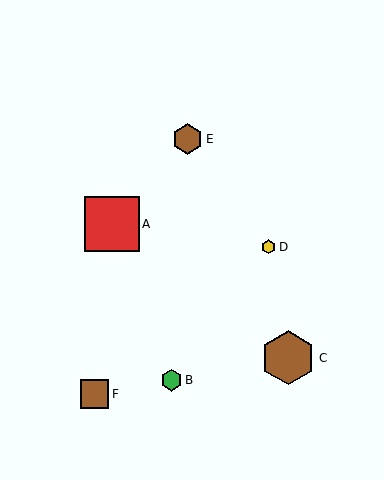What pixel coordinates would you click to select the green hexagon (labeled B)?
Click at (172, 380) to select the green hexagon B.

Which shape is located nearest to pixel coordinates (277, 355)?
The brown hexagon (labeled C) at (288, 358) is nearest to that location.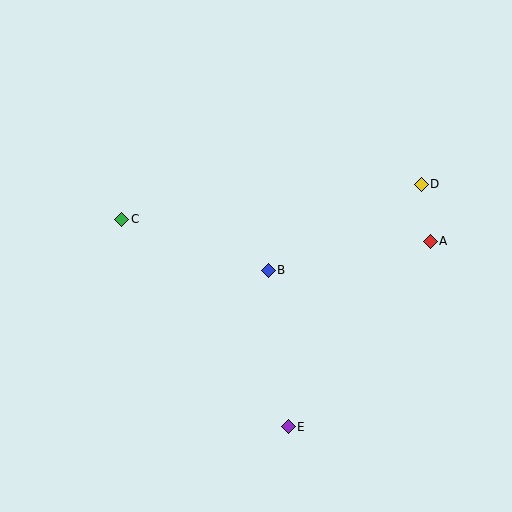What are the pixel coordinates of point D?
Point D is at (421, 184).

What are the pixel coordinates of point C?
Point C is at (122, 219).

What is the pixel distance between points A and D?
The distance between A and D is 58 pixels.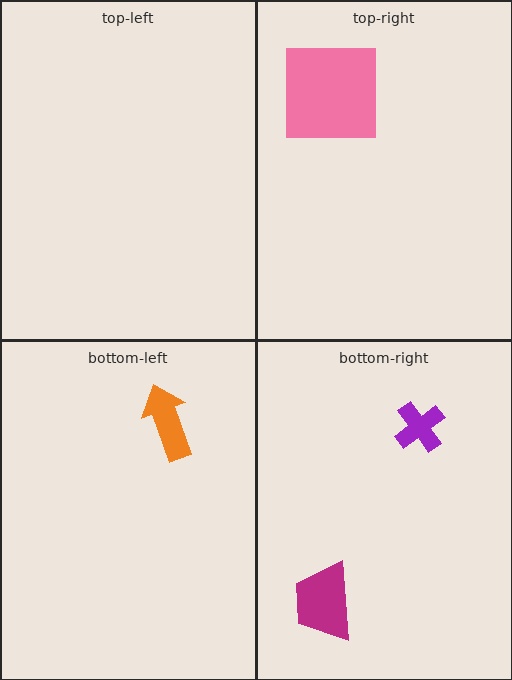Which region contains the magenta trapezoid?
The bottom-right region.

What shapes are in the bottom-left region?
The orange arrow.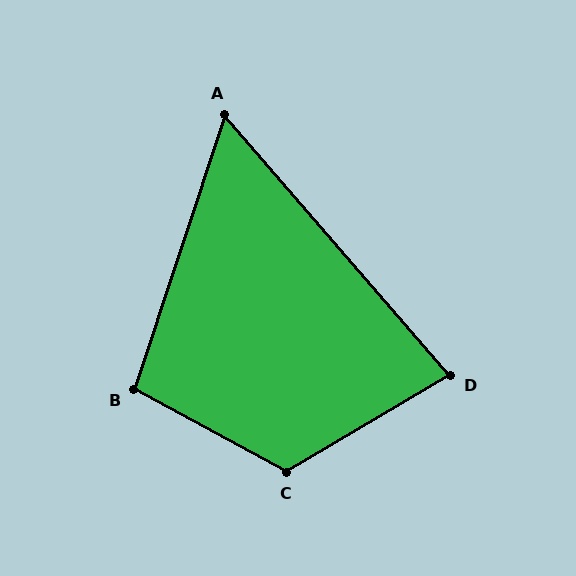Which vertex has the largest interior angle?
C, at approximately 121 degrees.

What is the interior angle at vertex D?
Approximately 80 degrees (acute).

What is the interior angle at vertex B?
Approximately 100 degrees (obtuse).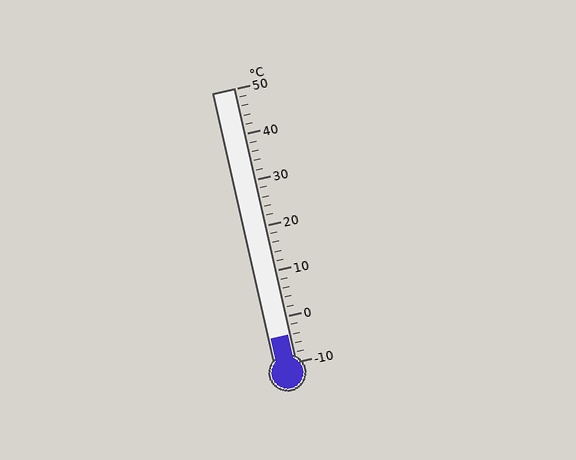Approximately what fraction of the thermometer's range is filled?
The thermometer is filled to approximately 10% of its range.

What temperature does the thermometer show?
The thermometer shows approximately -4°C.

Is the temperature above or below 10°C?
The temperature is below 10°C.